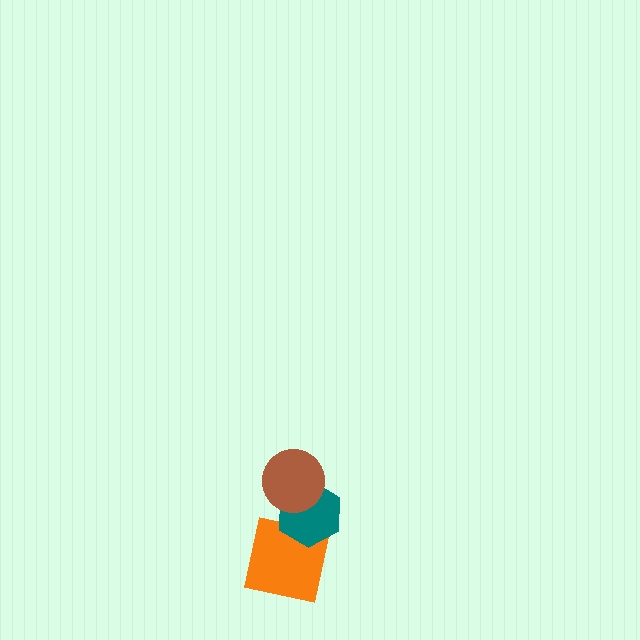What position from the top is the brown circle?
The brown circle is 1st from the top.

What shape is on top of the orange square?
The teal hexagon is on top of the orange square.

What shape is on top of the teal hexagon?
The brown circle is on top of the teal hexagon.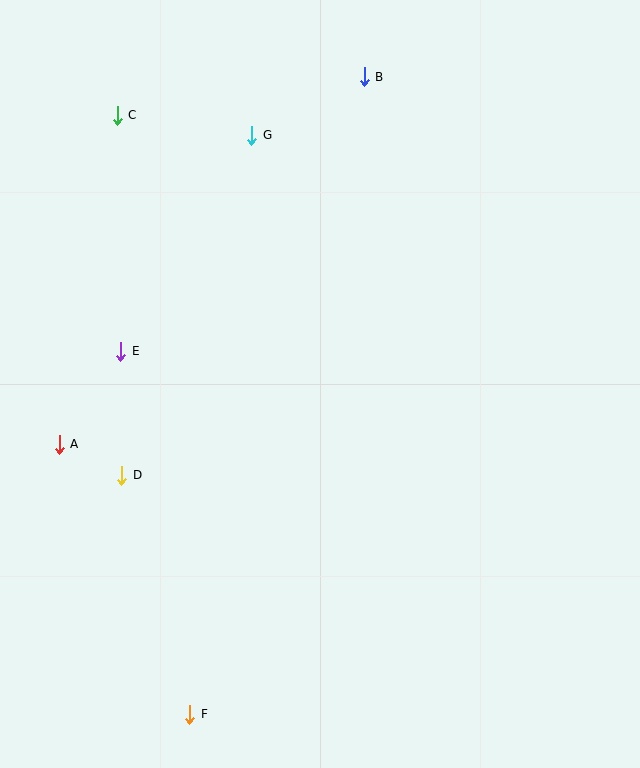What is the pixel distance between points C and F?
The distance between C and F is 603 pixels.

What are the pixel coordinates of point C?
Point C is at (117, 115).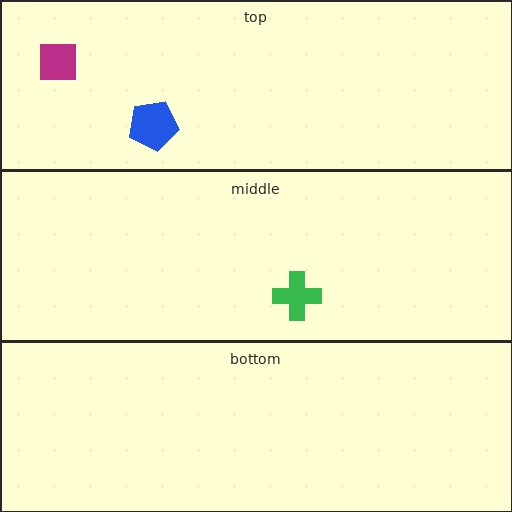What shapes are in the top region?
The blue pentagon, the magenta square.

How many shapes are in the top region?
2.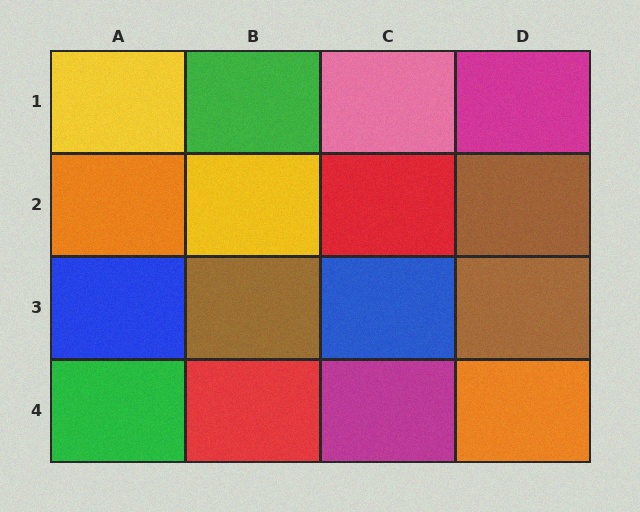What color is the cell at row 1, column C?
Pink.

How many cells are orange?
2 cells are orange.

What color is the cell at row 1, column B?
Green.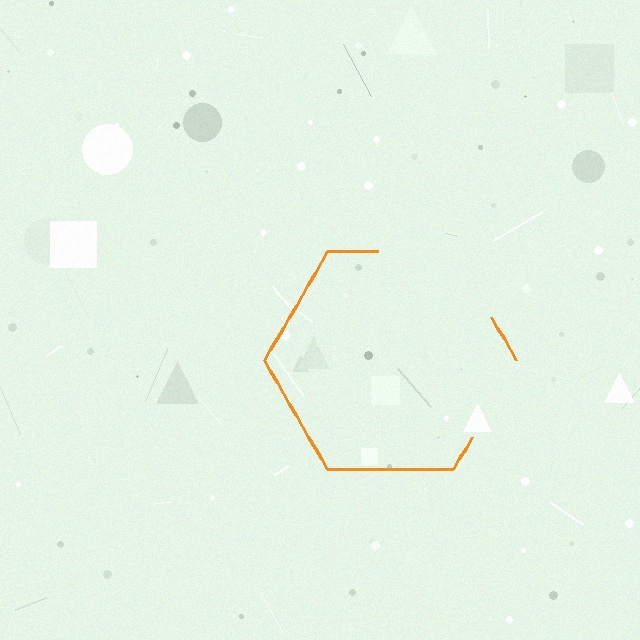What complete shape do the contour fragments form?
The contour fragments form a hexagon.